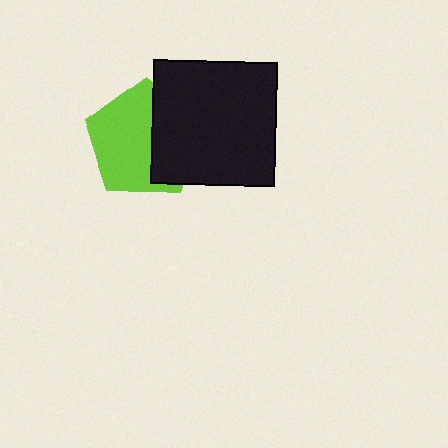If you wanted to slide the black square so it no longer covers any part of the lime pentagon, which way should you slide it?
Slide it right — that is the most direct way to separate the two shapes.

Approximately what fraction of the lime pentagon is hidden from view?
Roughly 39% of the lime pentagon is hidden behind the black square.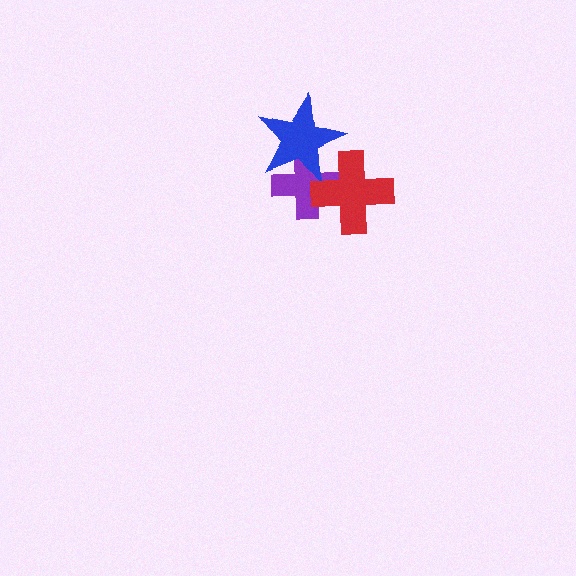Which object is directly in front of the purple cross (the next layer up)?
The blue star is directly in front of the purple cross.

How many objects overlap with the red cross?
2 objects overlap with the red cross.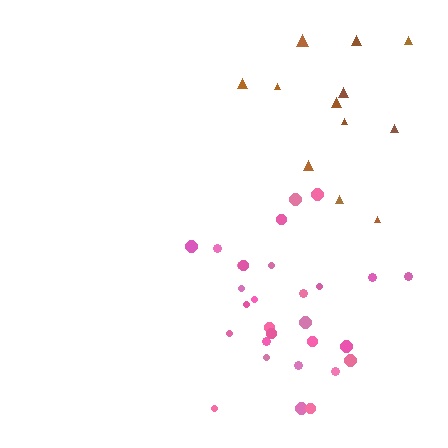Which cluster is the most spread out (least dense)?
Brown.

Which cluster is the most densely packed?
Pink.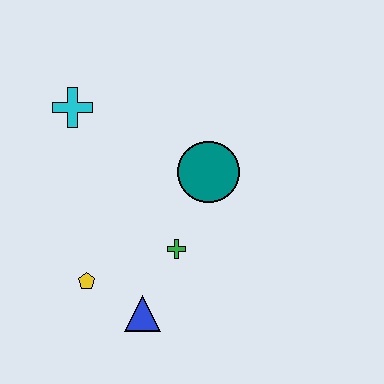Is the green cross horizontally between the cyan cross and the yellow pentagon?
No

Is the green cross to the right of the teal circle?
No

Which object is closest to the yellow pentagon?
The blue triangle is closest to the yellow pentagon.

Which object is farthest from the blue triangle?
The cyan cross is farthest from the blue triangle.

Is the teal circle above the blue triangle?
Yes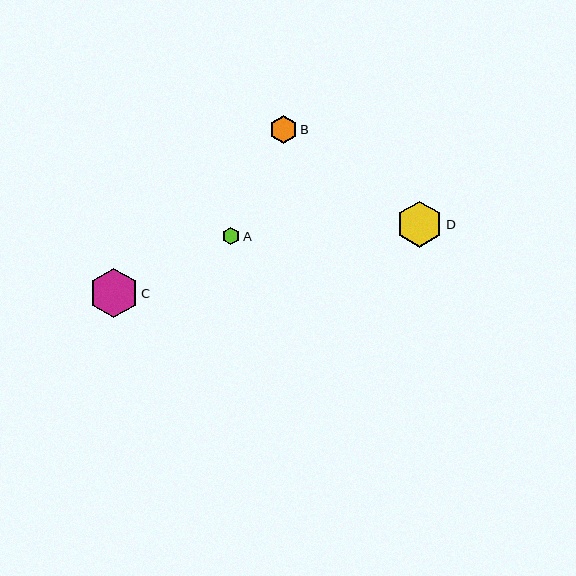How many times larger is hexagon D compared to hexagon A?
Hexagon D is approximately 2.7 times the size of hexagon A.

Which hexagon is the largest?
Hexagon C is the largest with a size of approximately 49 pixels.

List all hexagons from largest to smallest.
From largest to smallest: C, D, B, A.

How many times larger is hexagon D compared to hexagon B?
Hexagon D is approximately 1.7 times the size of hexagon B.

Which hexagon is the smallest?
Hexagon A is the smallest with a size of approximately 17 pixels.